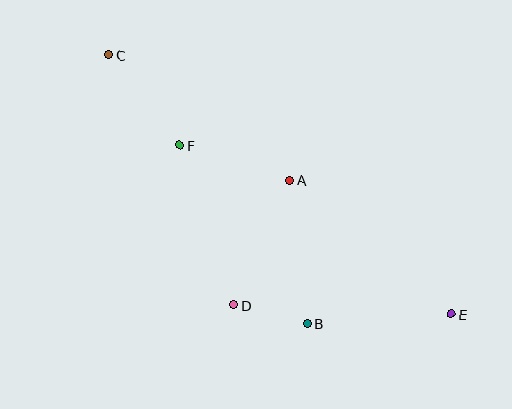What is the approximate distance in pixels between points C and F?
The distance between C and F is approximately 115 pixels.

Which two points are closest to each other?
Points B and D are closest to each other.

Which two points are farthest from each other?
Points C and E are farthest from each other.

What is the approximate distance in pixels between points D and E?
The distance between D and E is approximately 218 pixels.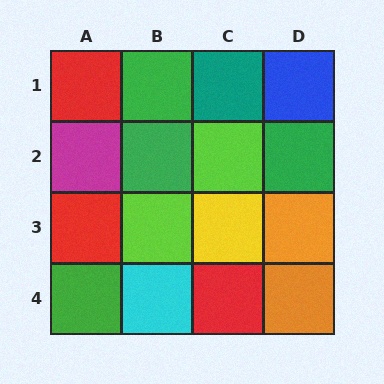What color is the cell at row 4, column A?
Green.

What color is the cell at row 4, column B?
Cyan.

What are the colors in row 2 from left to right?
Magenta, green, lime, green.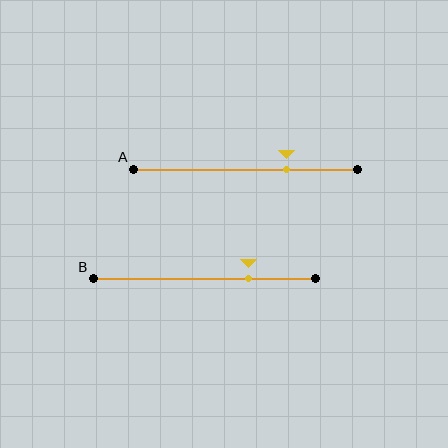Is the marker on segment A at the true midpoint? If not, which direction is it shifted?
No, the marker on segment A is shifted to the right by about 18% of the segment length.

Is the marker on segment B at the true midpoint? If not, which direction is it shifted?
No, the marker on segment B is shifted to the right by about 20% of the segment length.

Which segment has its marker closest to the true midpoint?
Segment A has its marker closest to the true midpoint.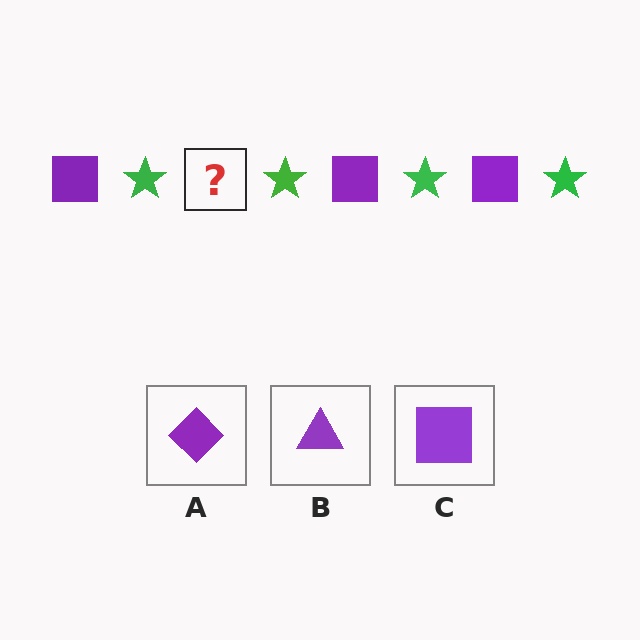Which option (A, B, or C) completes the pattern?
C.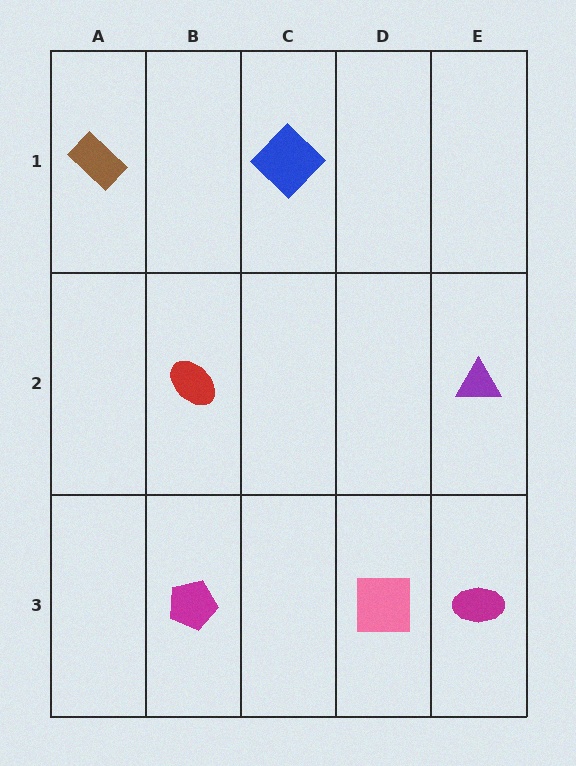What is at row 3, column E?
A magenta ellipse.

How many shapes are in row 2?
2 shapes.